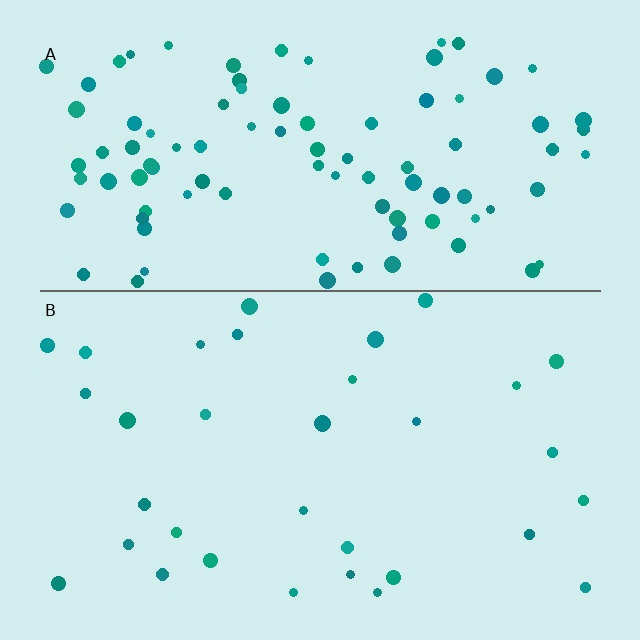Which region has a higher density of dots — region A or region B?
A (the top).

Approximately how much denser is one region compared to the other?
Approximately 3.0× — region A over region B.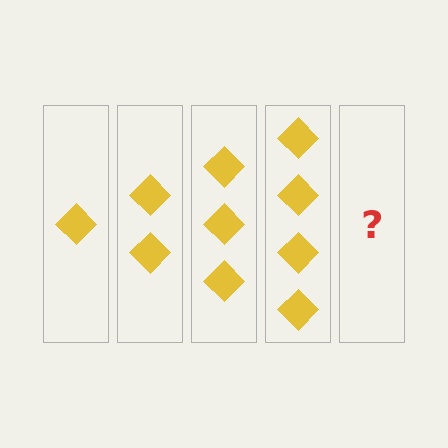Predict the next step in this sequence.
The next step is 5 diamonds.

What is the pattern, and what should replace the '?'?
The pattern is that each step adds one more diamond. The '?' should be 5 diamonds.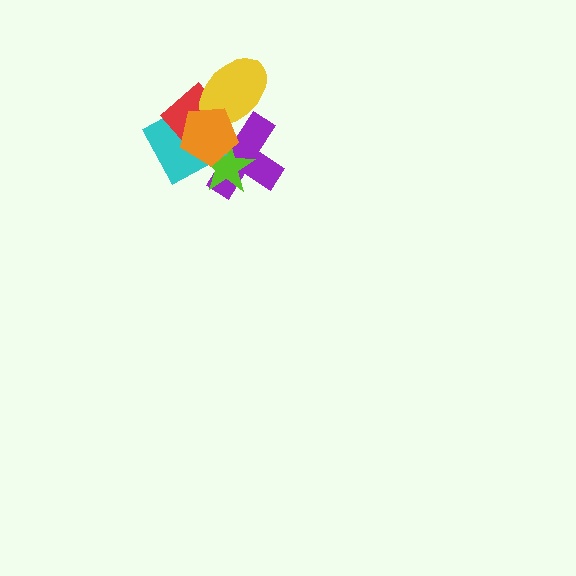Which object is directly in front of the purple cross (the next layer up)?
The lime star is directly in front of the purple cross.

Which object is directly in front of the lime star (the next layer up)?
The cyan diamond is directly in front of the lime star.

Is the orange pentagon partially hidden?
No, no other shape covers it.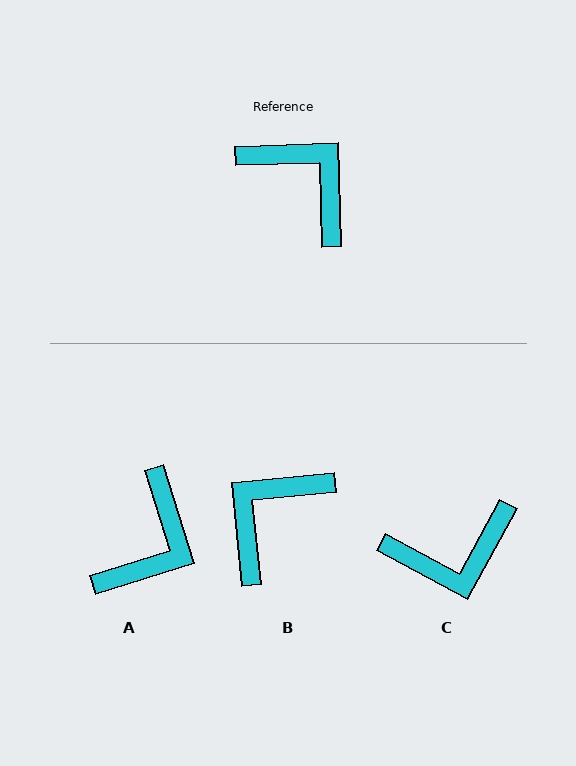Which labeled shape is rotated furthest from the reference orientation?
C, about 120 degrees away.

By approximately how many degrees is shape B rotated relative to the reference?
Approximately 94 degrees counter-clockwise.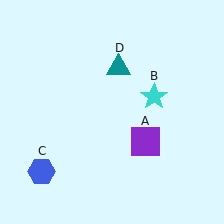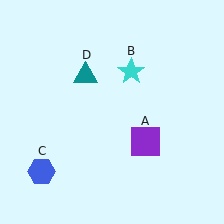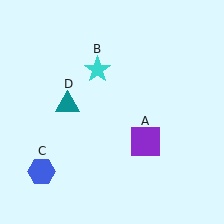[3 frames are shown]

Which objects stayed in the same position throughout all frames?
Purple square (object A) and blue hexagon (object C) remained stationary.